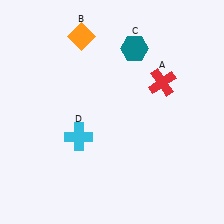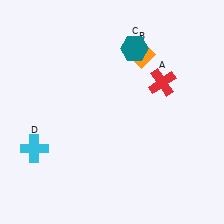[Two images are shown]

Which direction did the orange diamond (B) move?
The orange diamond (B) moved right.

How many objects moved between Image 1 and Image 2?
2 objects moved between the two images.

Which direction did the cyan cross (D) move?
The cyan cross (D) moved left.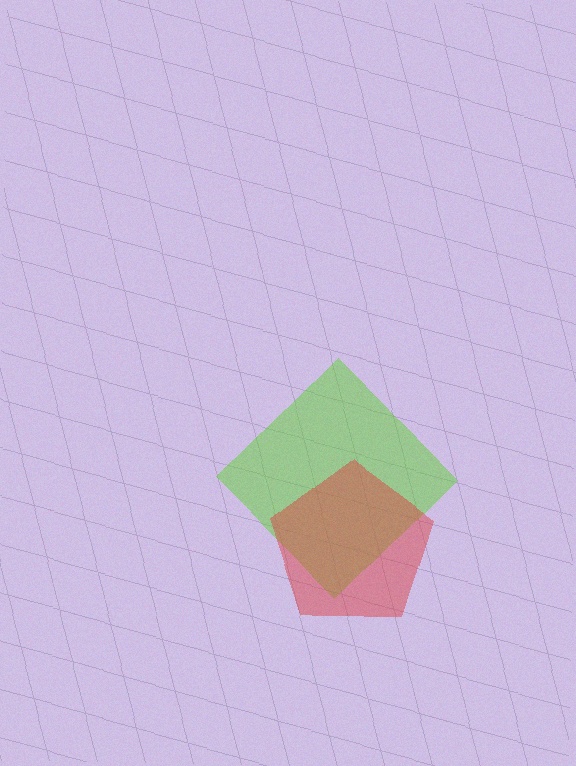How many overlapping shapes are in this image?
There are 2 overlapping shapes in the image.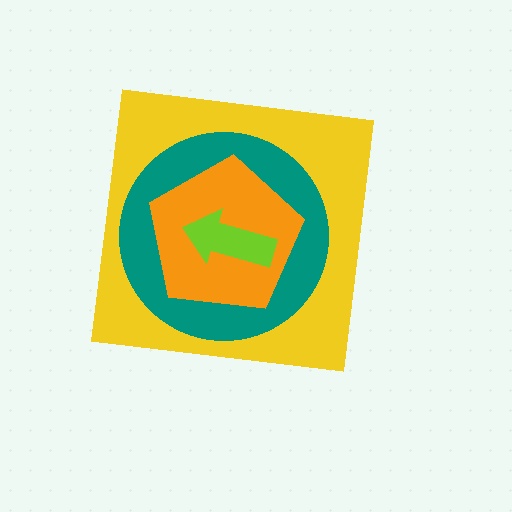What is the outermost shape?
The yellow square.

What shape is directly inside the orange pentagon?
The lime arrow.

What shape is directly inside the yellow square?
The teal circle.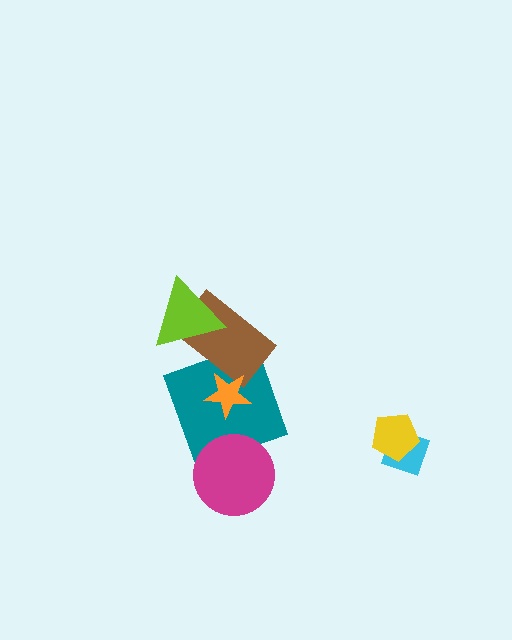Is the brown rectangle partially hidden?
Yes, it is partially covered by another shape.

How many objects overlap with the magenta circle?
1 object overlaps with the magenta circle.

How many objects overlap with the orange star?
2 objects overlap with the orange star.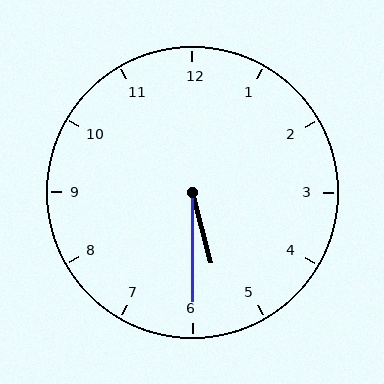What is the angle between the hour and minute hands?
Approximately 15 degrees.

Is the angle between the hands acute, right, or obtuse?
It is acute.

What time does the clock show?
5:30.